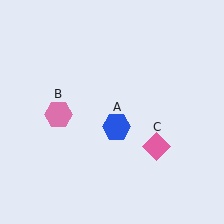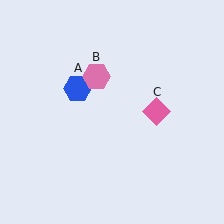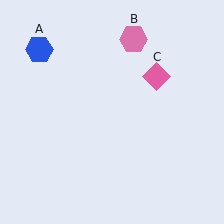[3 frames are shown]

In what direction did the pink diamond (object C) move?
The pink diamond (object C) moved up.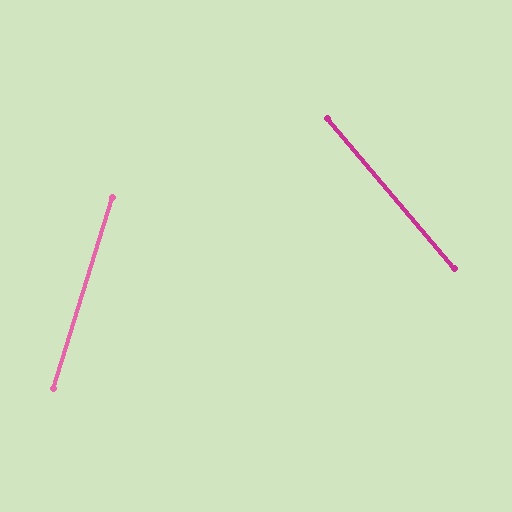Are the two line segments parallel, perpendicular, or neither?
Neither parallel nor perpendicular — they differ by about 57°.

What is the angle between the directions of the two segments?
Approximately 57 degrees.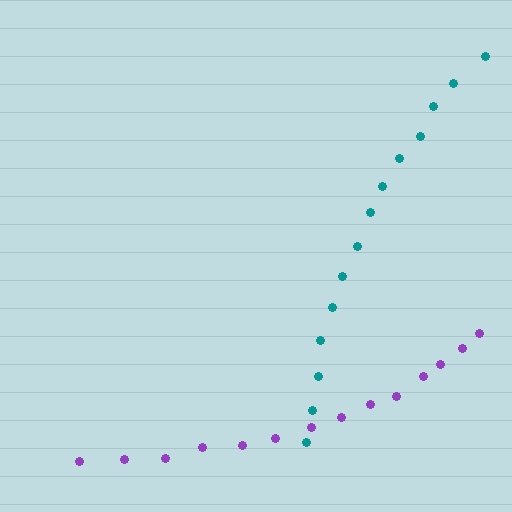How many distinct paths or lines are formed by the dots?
There are 2 distinct paths.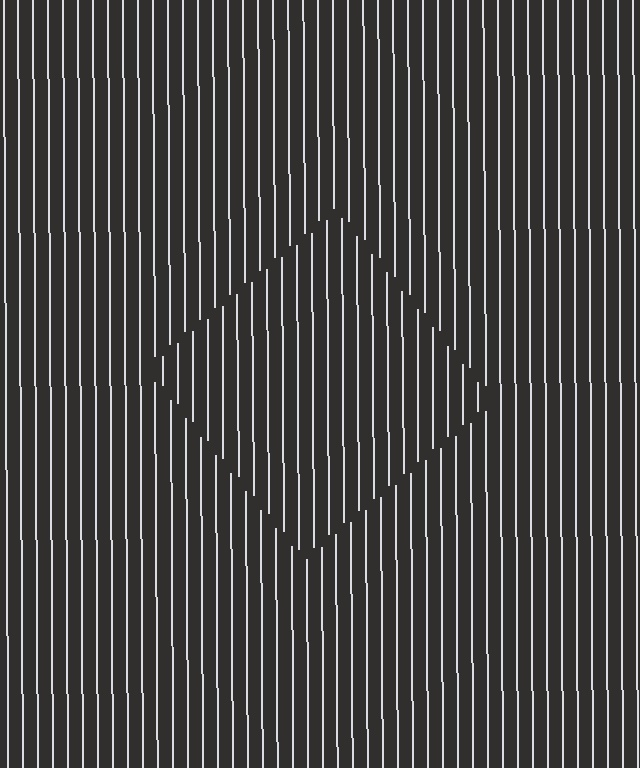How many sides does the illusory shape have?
4 sides — the line-ends trace a square.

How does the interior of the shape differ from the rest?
The interior of the shape contains the same grating, shifted by half a period — the contour is defined by the phase discontinuity where line-ends from the inner and outer gratings abut.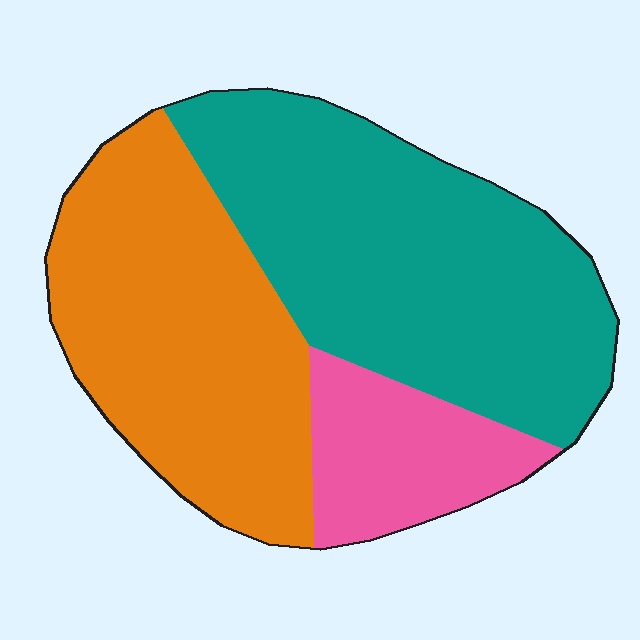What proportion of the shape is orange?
Orange covers 39% of the shape.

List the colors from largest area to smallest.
From largest to smallest: teal, orange, pink.